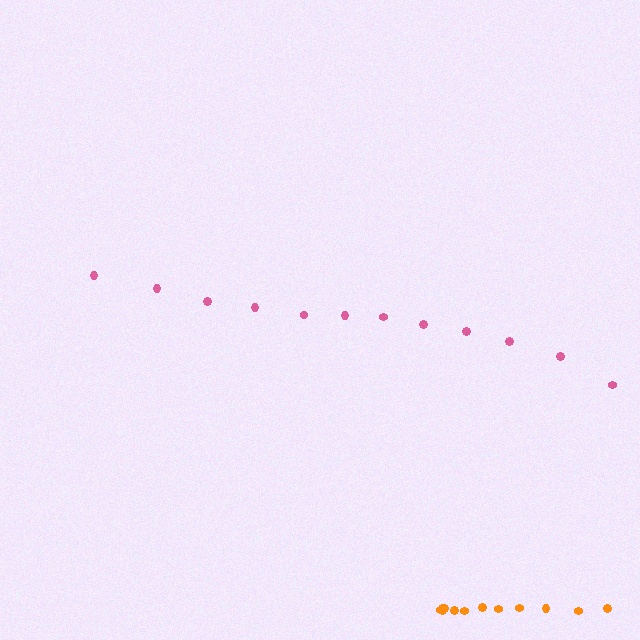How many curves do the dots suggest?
There are 2 distinct paths.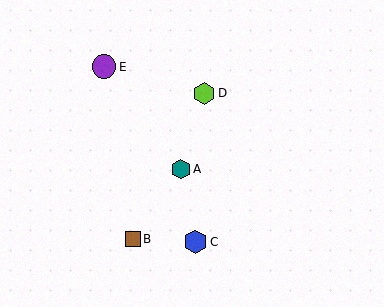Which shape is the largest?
The blue hexagon (labeled C) is the largest.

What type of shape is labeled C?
Shape C is a blue hexagon.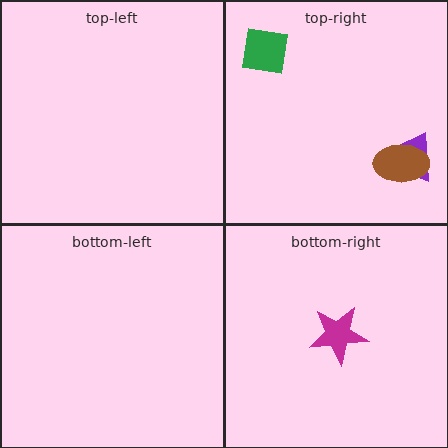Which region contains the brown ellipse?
The top-right region.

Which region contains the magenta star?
The bottom-right region.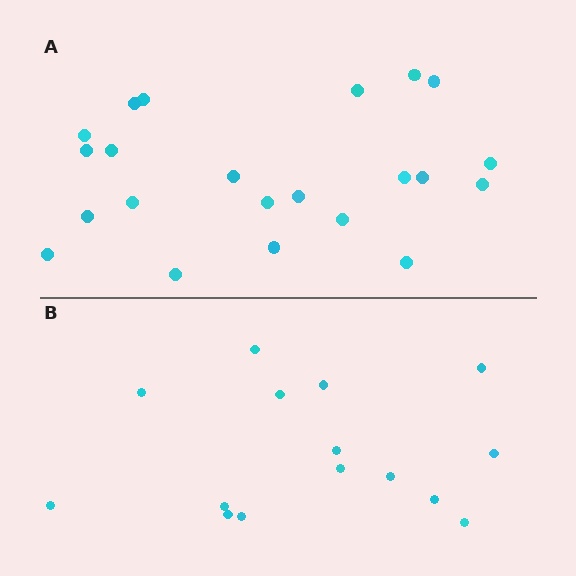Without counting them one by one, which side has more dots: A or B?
Region A (the top region) has more dots.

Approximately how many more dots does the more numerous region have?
Region A has roughly 8 or so more dots than region B.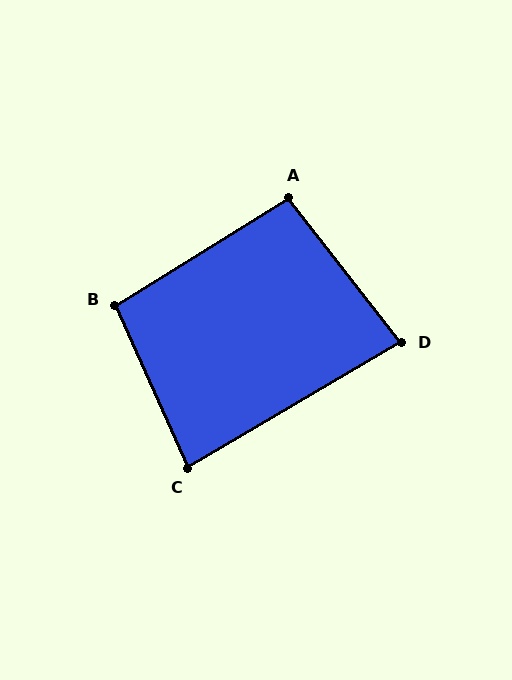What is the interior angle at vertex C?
Approximately 84 degrees (acute).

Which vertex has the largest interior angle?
B, at approximately 98 degrees.